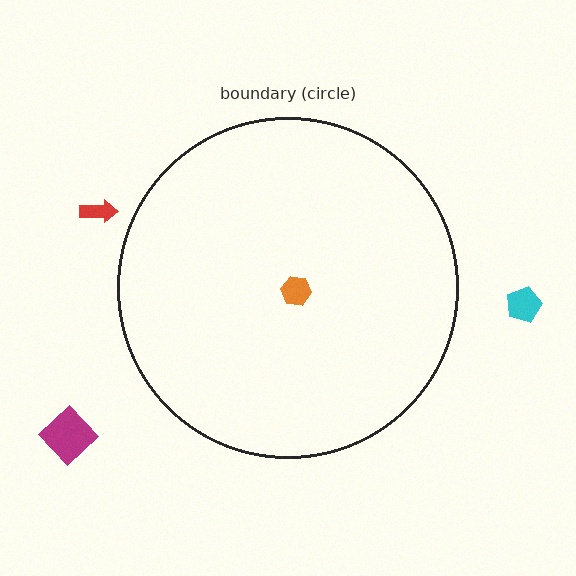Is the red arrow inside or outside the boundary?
Outside.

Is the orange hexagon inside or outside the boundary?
Inside.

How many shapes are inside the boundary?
1 inside, 3 outside.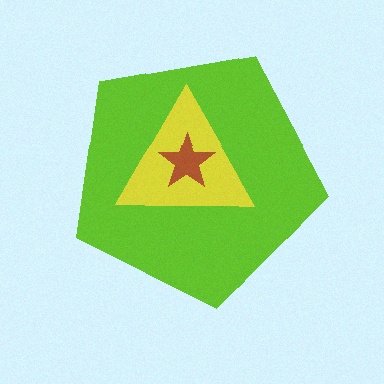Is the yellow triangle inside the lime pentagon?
Yes.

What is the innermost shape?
The brown star.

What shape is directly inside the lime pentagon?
The yellow triangle.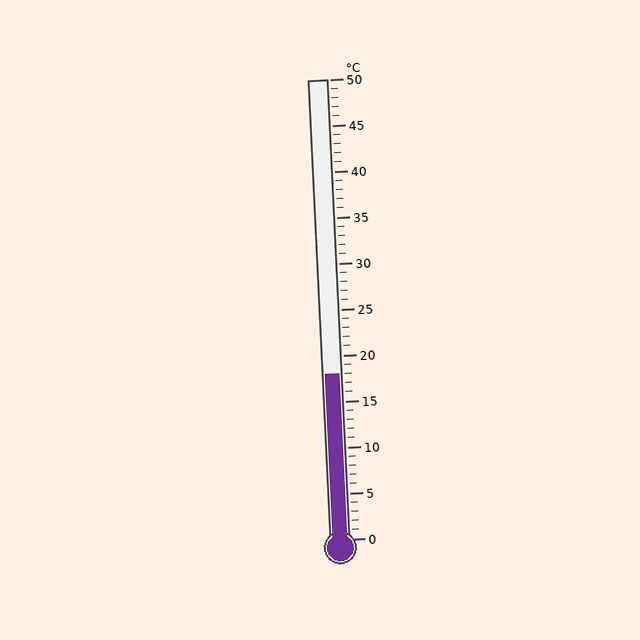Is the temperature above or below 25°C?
The temperature is below 25°C.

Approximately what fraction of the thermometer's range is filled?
The thermometer is filled to approximately 35% of its range.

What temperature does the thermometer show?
The thermometer shows approximately 18°C.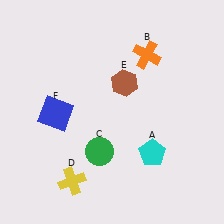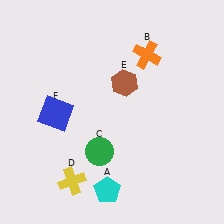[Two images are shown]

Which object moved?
The cyan pentagon (A) moved left.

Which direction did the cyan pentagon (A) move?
The cyan pentagon (A) moved left.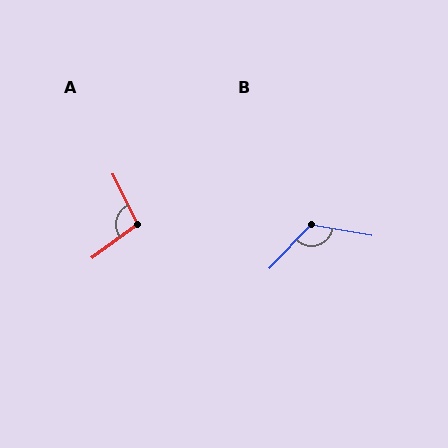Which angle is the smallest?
A, at approximately 100 degrees.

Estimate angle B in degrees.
Approximately 123 degrees.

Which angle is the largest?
B, at approximately 123 degrees.